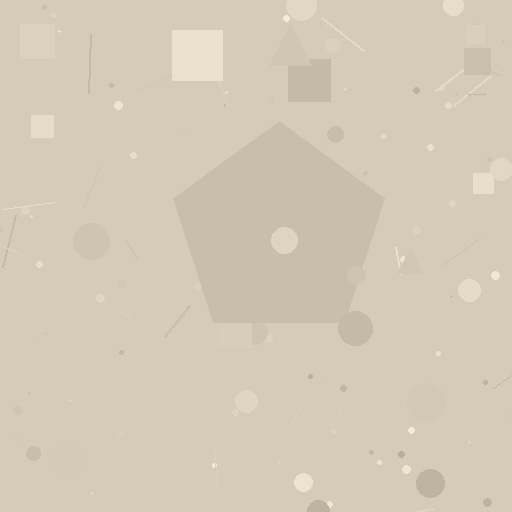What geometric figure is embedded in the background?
A pentagon is embedded in the background.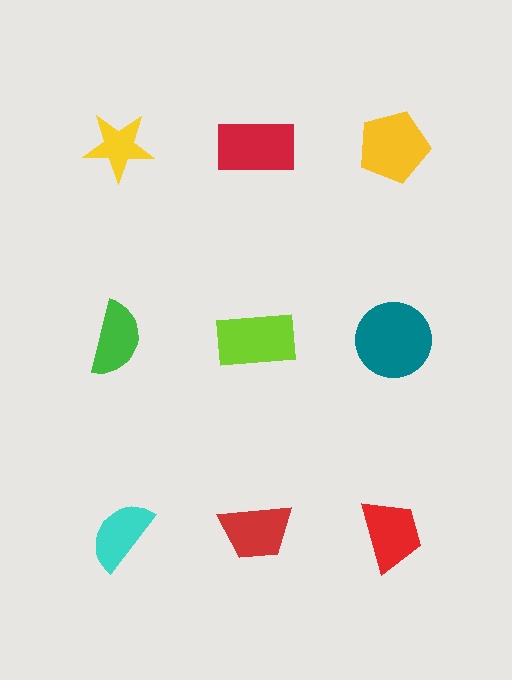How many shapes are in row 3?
3 shapes.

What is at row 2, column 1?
A green semicircle.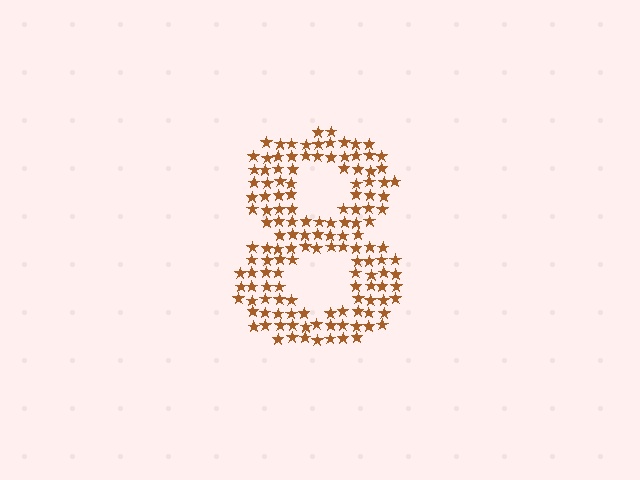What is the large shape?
The large shape is the digit 8.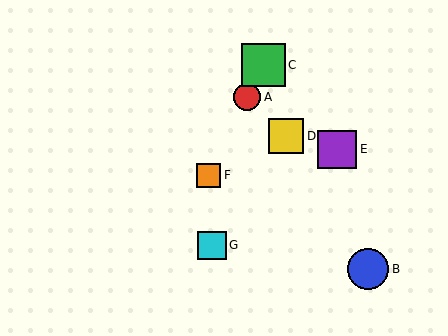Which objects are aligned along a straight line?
Objects A, C, F are aligned along a straight line.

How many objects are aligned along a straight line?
3 objects (A, C, F) are aligned along a straight line.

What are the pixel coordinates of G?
Object G is at (212, 245).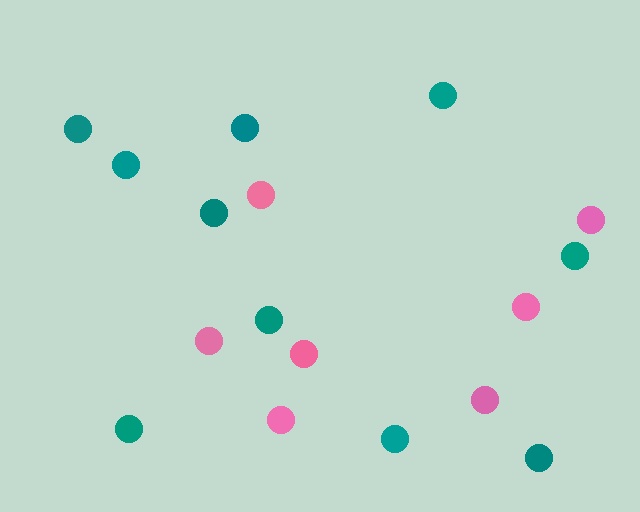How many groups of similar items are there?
There are 2 groups: one group of teal circles (10) and one group of pink circles (7).